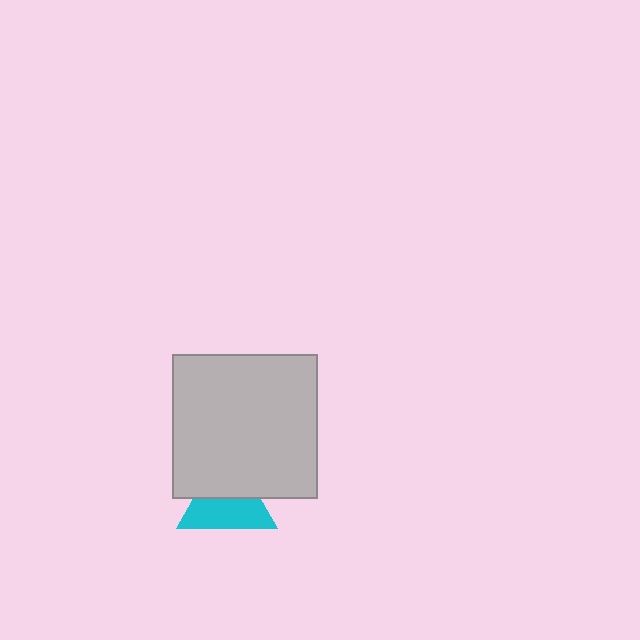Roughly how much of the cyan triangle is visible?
About half of it is visible (roughly 56%).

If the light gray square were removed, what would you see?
You would see the complete cyan triangle.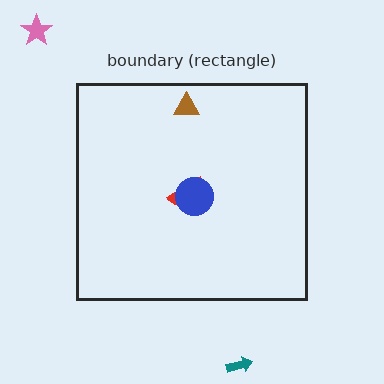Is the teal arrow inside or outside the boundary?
Outside.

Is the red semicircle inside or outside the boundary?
Inside.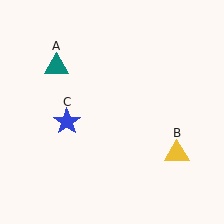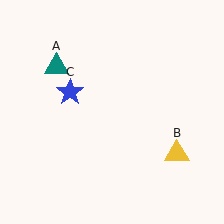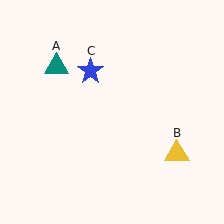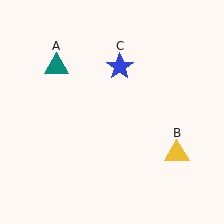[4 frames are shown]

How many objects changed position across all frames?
1 object changed position: blue star (object C).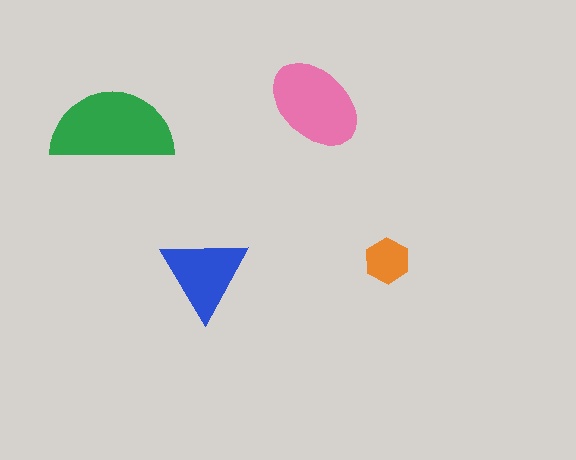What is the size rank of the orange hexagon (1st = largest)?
4th.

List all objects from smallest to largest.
The orange hexagon, the blue triangle, the pink ellipse, the green semicircle.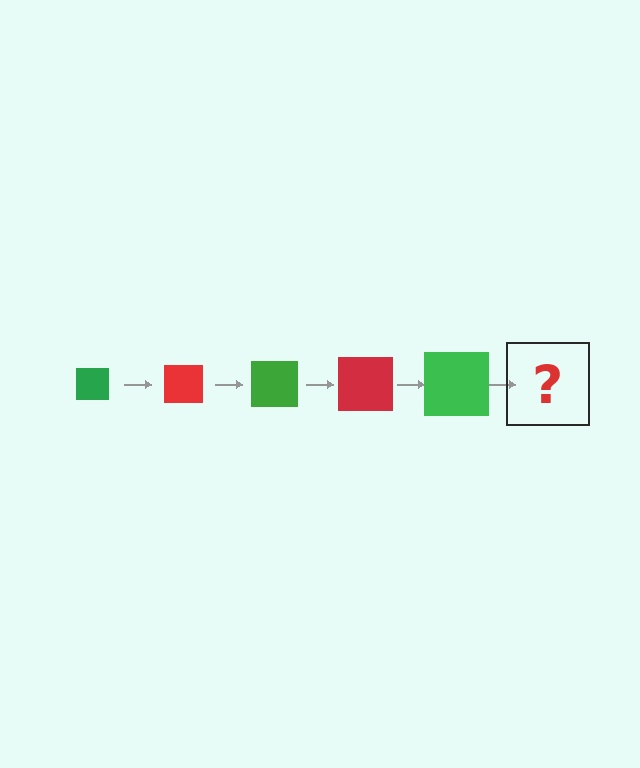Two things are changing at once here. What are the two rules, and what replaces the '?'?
The two rules are that the square grows larger each step and the color cycles through green and red. The '?' should be a red square, larger than the previous one.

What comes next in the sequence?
The next element should be a red square, larger than the previous one.